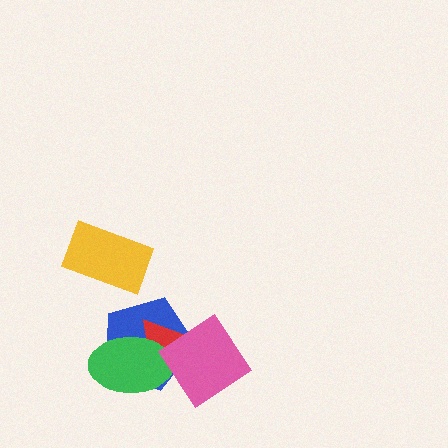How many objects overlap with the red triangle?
3 objects overlap with the red triangle.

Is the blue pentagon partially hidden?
Yes, it is partially covered by another shape.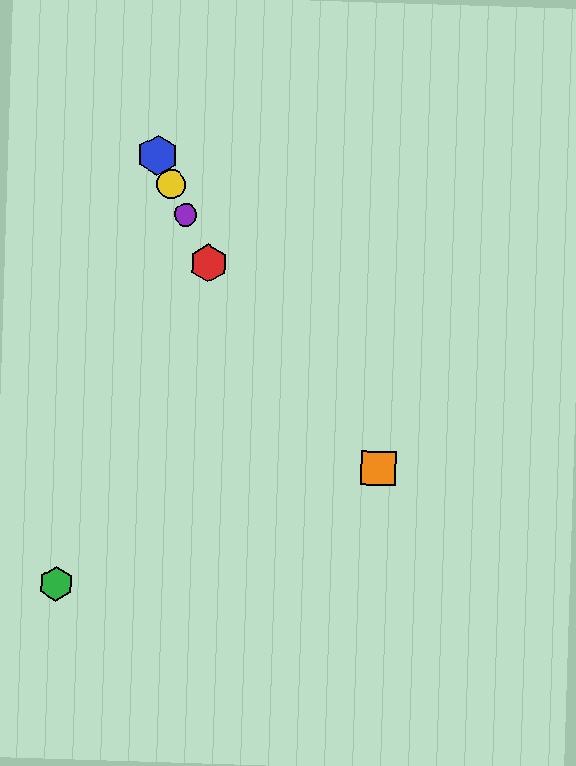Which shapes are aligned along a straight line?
The red hexagon, the blue hexagon, the yellow circle, the purple circle are aligned along a straight line.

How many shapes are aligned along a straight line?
4 shapes (the red hexagon, the blue hexagon, the yellow circle, the purple circle) are aligned along a straight line.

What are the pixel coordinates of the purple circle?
The purple circle is at (186, 215).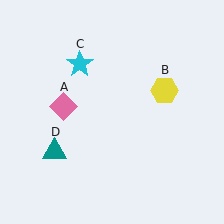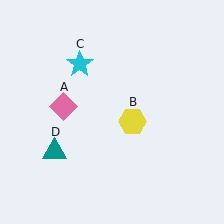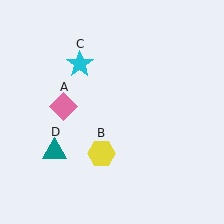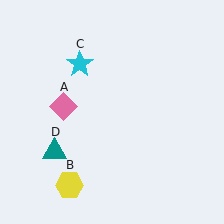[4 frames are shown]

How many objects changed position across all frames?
1 object changed position: yellow hexagon (object B).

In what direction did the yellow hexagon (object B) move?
The yellow hexagon (object B) moved down and to the left.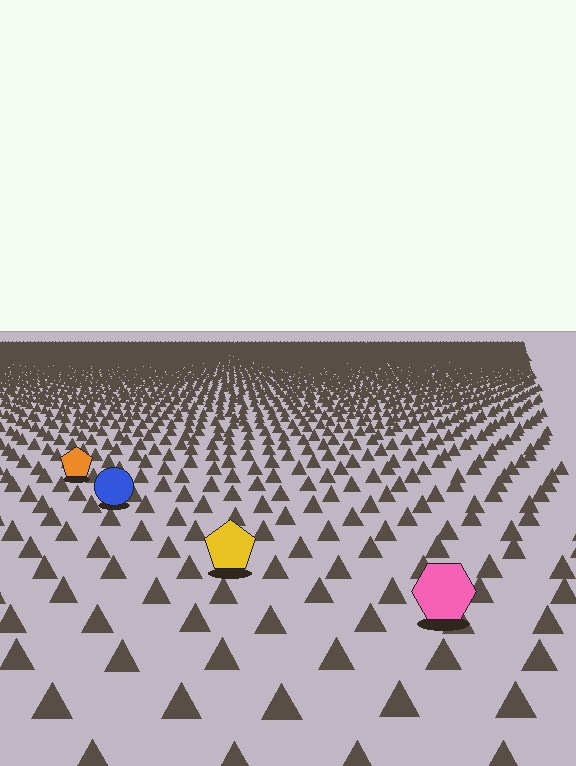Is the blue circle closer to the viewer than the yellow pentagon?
No. The yellow pentagon is closer — you can tell from the texture gradient: the ground texture is coarser near it.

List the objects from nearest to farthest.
From nearest to farthest: the pink hexagon, the yellow pentagon, the blue circle, the orange pentagon.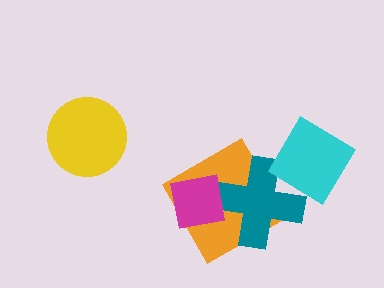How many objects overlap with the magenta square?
2 objects overlap with the magenta square.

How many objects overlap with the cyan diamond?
1 object overlaps with the cyan diamond.